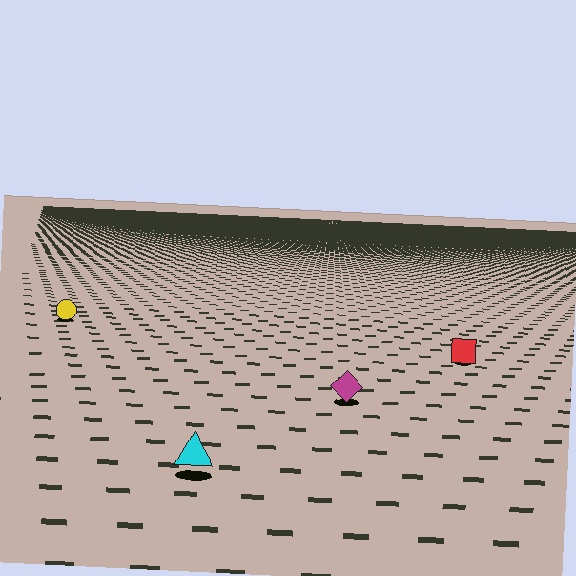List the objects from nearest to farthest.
From nearest to farthest: the cyan triangle, the magenta diamond, the red square, the yellow circle.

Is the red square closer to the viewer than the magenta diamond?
No. The magenta diamond is closer — you can tell from the texture gradient: the ground texture is coarser near it.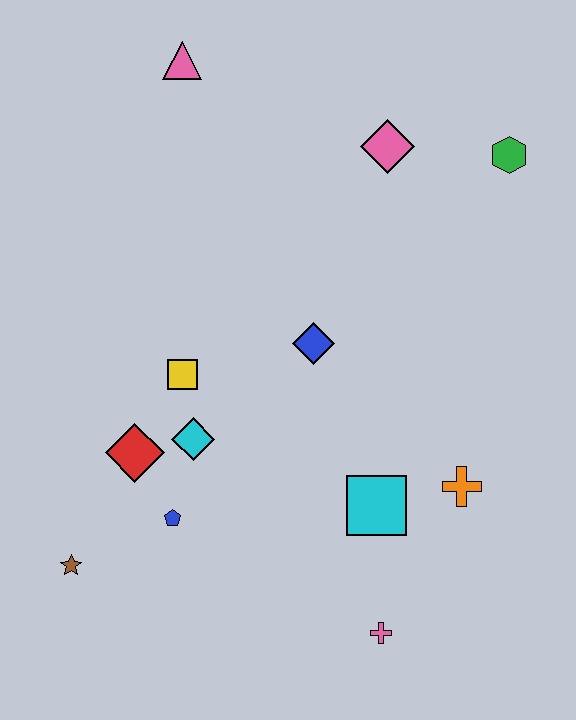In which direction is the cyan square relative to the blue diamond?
The cyan square is below the blue diamond.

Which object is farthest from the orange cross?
The pink triangle is farthest from the orange cross.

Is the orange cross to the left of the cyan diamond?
No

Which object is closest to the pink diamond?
The green hexagon is closest to the pink diamond.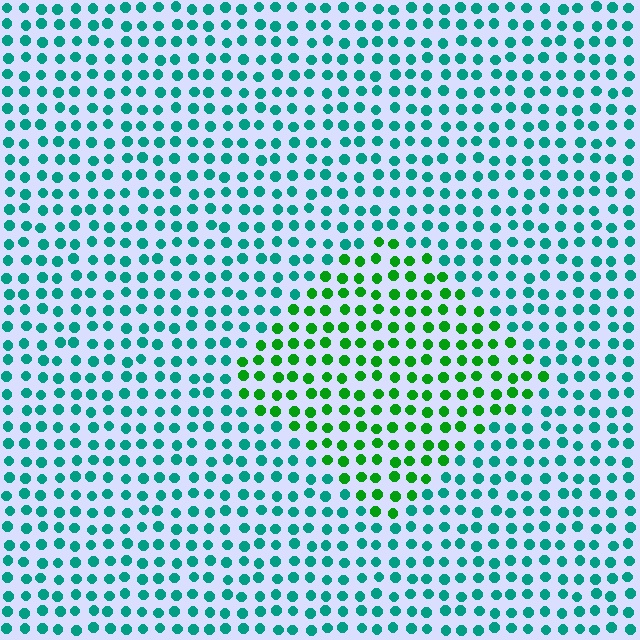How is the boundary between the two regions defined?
The boundary is defined purely by a slight shift in hue (about 45 degrees). Spacing, size, and orientation are identical on both sides.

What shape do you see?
I see a diamond.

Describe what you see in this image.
The image is filled with small teal elements in a uniform arrangement. A diamond-shaped region is visible where the elements are tinted to a slightly different hue, forming a subtle color boundary.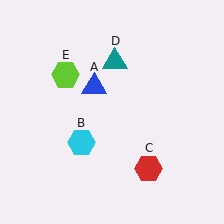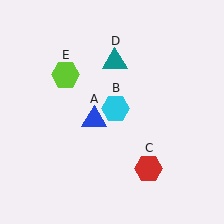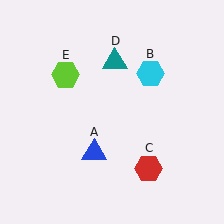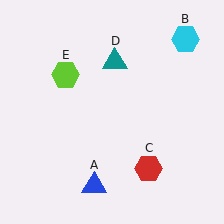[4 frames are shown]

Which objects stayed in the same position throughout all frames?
Red hexagon (object C) and teal triangle (object D) and lime hexagon (object E) remained stationary.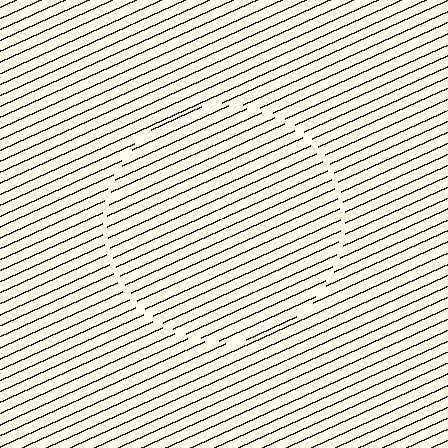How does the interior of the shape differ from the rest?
The interior of the shape contains the same grating, shifted by half a period — the contour is defined by the phase discontinuity where line-ends from the inner and outer gratings abut.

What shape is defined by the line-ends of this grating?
An illusory circle. The interior of the shape contains the same grating, shifted by half a period — the contour is defined by the phase discontinuity where line-ends from the inner and outer gratings abut.